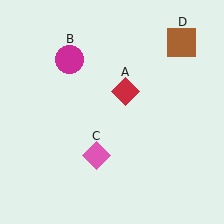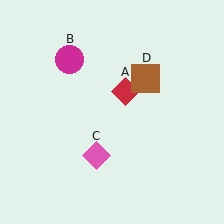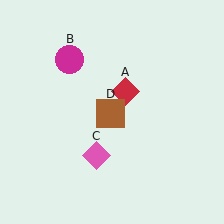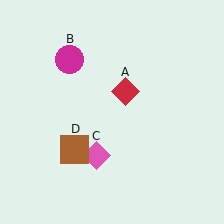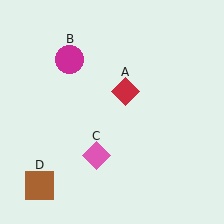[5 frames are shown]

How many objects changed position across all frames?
1 object changed position: brown square (object D).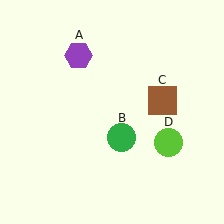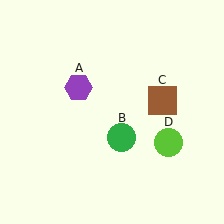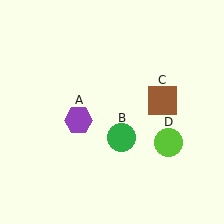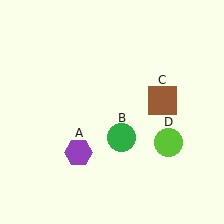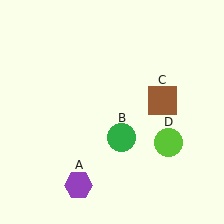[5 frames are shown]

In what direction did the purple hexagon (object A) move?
The purple hexagon (object A) moved down.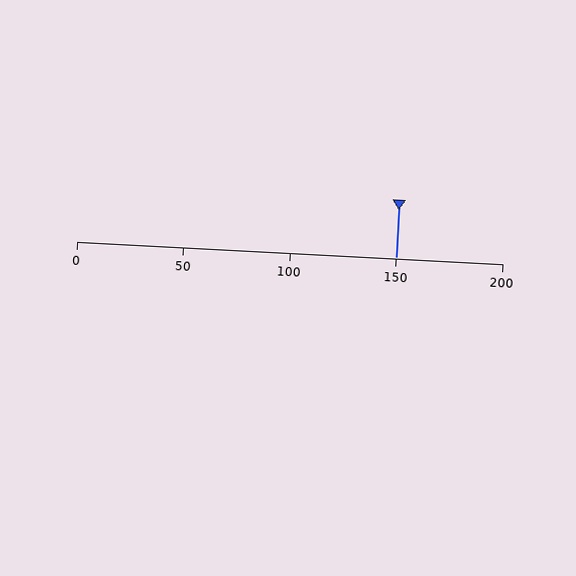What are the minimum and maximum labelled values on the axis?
The axis runs from 0 to 200.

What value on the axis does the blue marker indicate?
The marker indicates approximately 150.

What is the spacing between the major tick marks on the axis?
The major ticks are spaced 50 apart.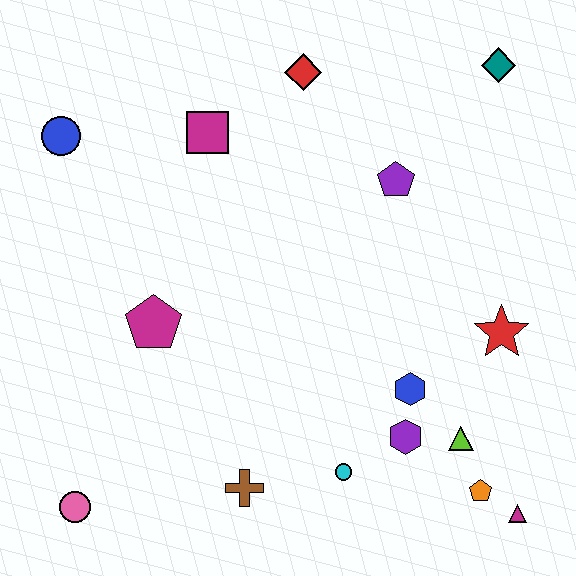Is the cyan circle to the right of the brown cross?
Yes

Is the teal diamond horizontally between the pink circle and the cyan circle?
No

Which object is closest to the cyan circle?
The purple hexagon is closest to the cyan circle.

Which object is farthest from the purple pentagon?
The pink circle is farthest from the purple pentagon.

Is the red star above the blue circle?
No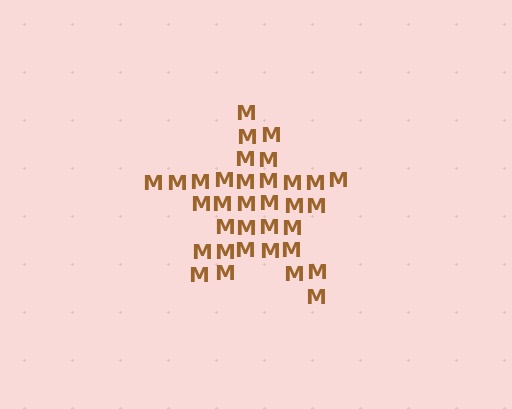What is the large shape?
The large shape is a star.